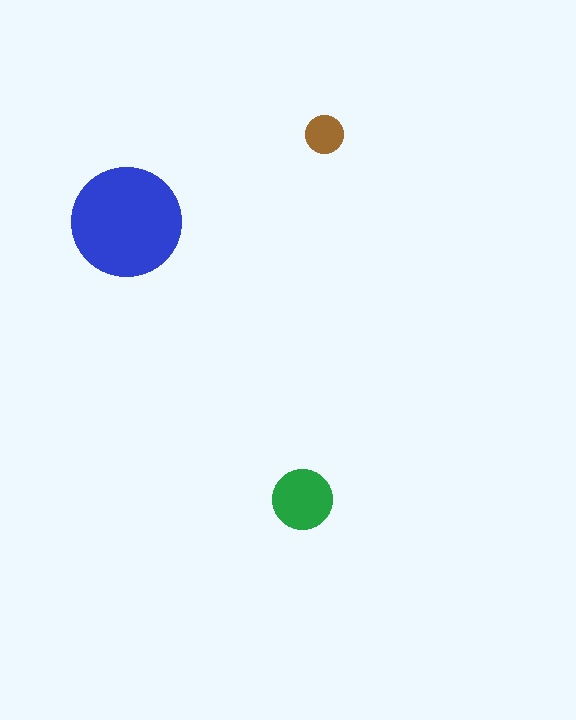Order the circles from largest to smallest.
the blue one, the green one, the brown one.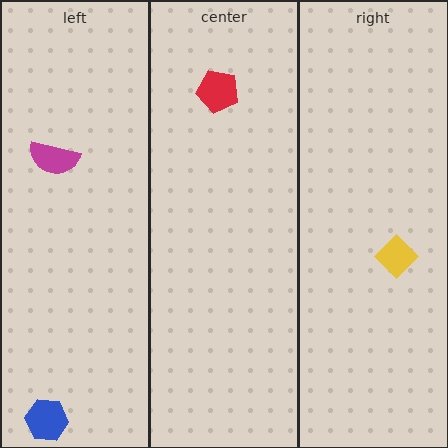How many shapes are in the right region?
1.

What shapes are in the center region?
The red pentagon.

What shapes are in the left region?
The magenta semicircle, the blue hexagon.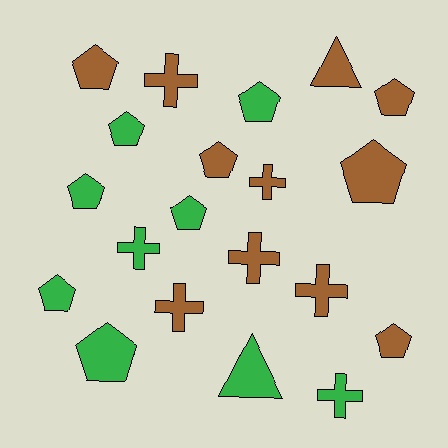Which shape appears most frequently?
Pentagon, with 11 objects.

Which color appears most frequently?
Brown, with 11 objects.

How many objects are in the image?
There are 20 objects.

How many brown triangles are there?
There is 1 brown triangle.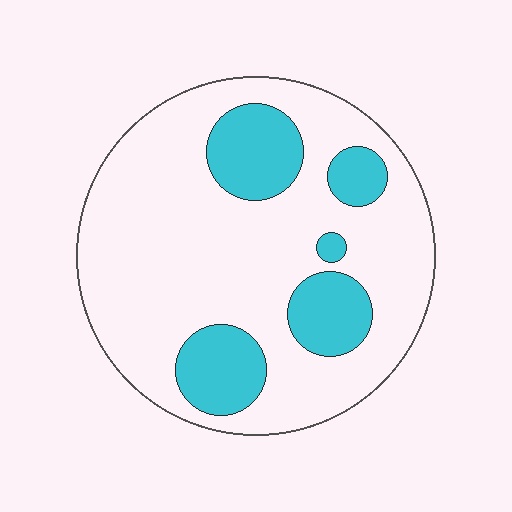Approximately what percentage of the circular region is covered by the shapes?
Approximately 25%.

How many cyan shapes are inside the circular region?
5.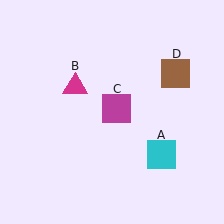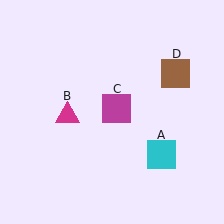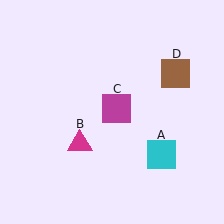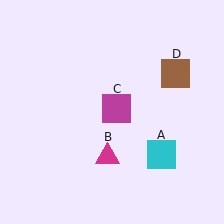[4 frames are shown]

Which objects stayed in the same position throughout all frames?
Cyan square (object A) and magenta square (object C) and brown square (object D) remained stationary.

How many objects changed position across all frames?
1 object changed position: magenta triangle (object B).